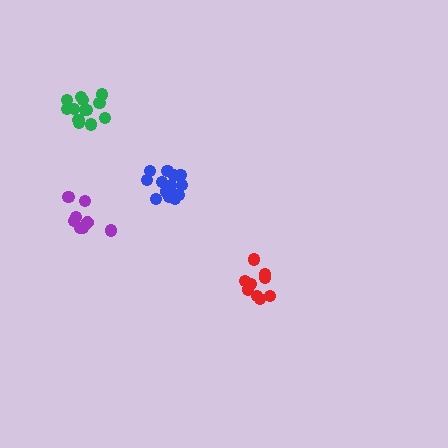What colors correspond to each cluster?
The clusters are colored: green, red, blue, purple.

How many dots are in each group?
Group 1: 13 dots, Group 2: 9 dots, Group 3: 13 dots, Group 4: 9 dots (44 total).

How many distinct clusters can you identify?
There are 4 distinct clusters.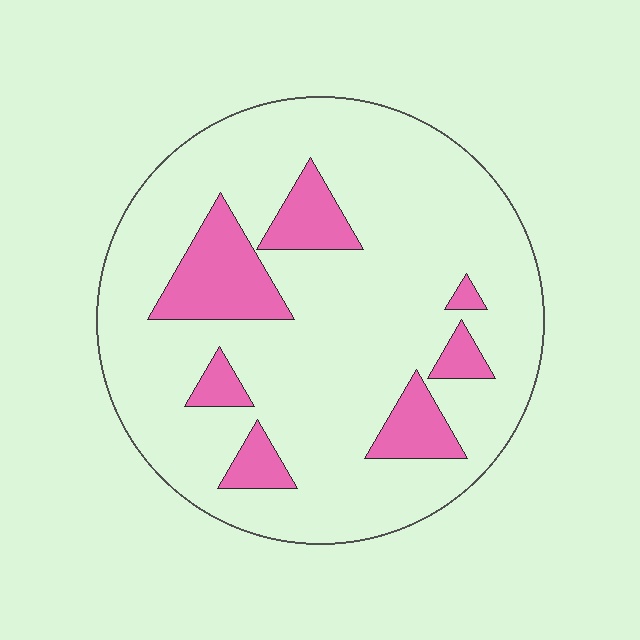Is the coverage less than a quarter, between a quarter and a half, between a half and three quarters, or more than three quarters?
Less than a quarter.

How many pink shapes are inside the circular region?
7.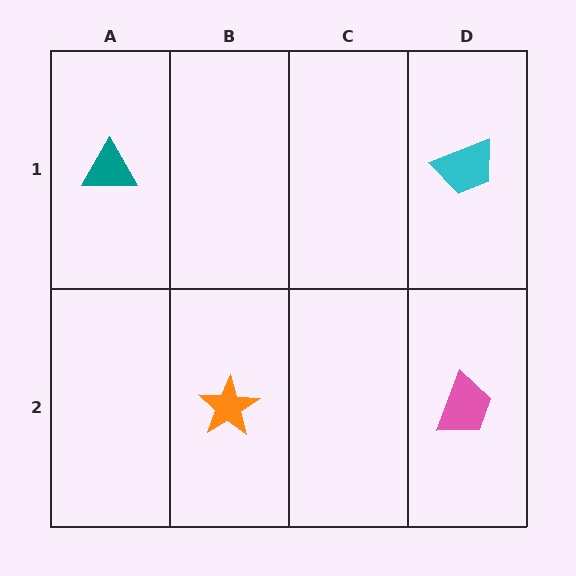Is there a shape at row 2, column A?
No, that cell is empty.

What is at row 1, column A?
A teal triangle.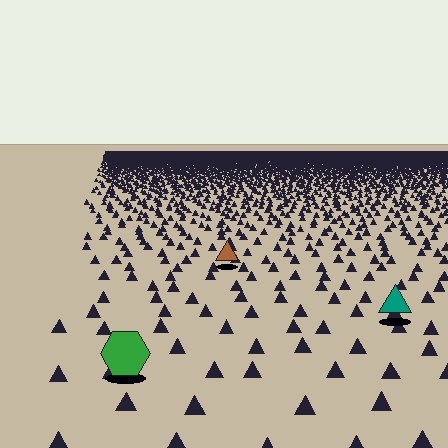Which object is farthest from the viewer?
The brown triangle is farthest from the viewer. It appears smaller and the ground texture around it is denser.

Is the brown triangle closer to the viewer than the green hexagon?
No. The green hexagon is closer — you can tell from the texture gradient: the ground texture is coarser near it.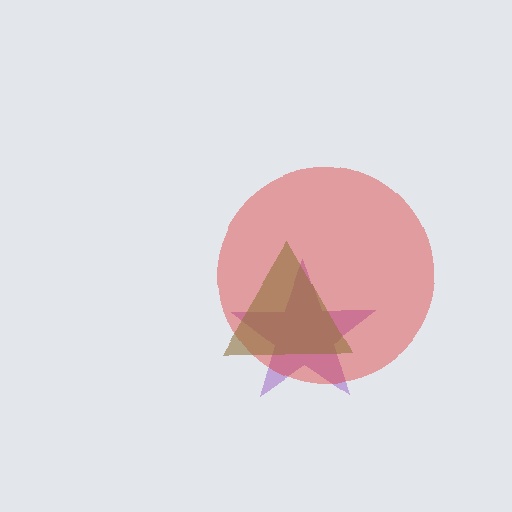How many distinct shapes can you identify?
There are 3 distinct shapes: a purple star, a red circle, a brown triangle.